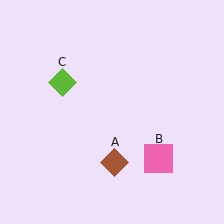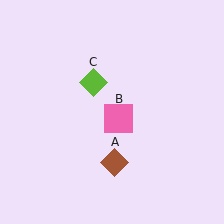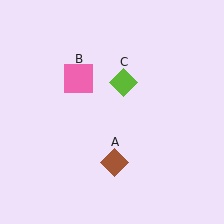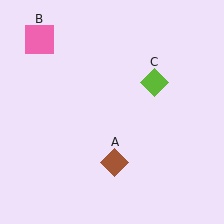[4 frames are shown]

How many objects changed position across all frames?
2 objects changed position: pink square (object B), lime diamond (object C).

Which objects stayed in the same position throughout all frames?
Brown diamond (object A) remained stationary.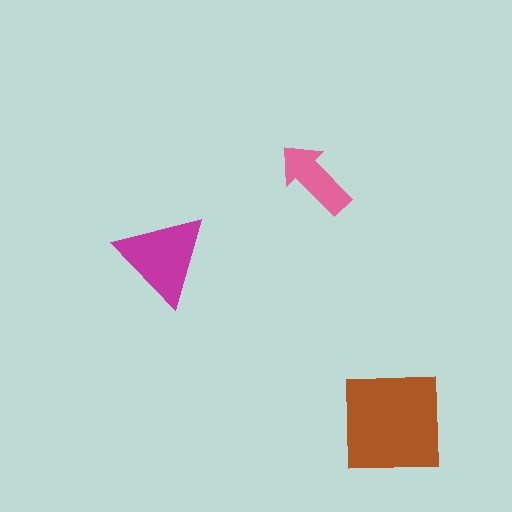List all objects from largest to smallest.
The brown square, the magenta triangle, the pink arrow.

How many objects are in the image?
There are 3 objects in the image.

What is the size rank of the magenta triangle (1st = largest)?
2nd.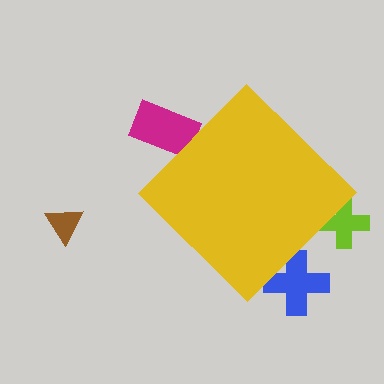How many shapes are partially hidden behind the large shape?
3 shapes are partially hidden.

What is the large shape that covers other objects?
A yellow diamond.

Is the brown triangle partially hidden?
No, the brown triangle is fully visible.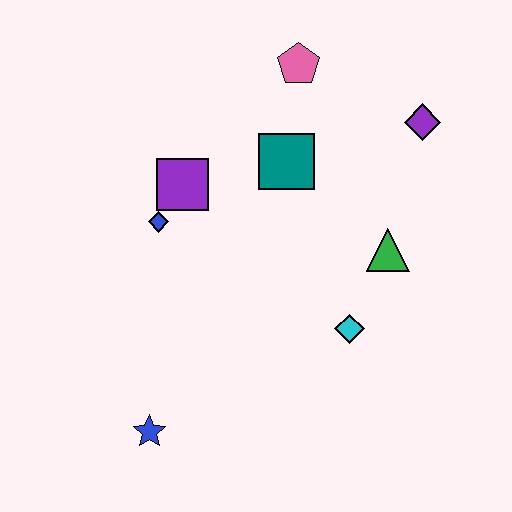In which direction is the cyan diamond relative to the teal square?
The cyan diamond is below the teal square.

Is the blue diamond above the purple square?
No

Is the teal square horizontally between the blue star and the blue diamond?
No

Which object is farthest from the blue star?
The purple diamond is farthest from the blue star.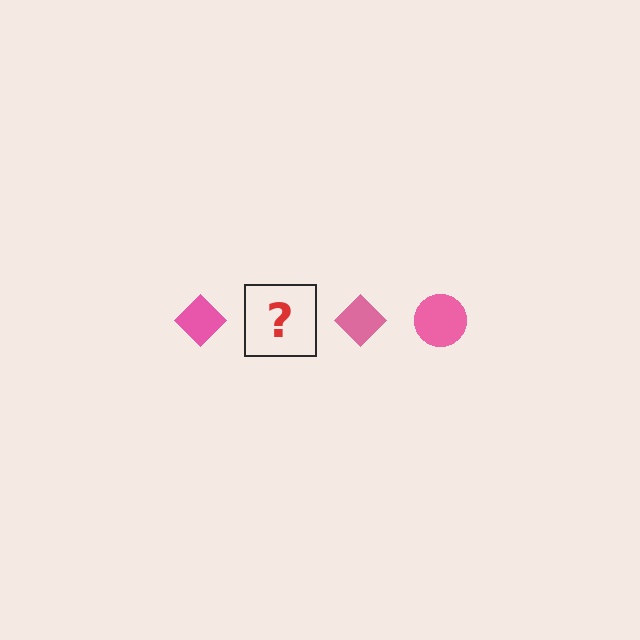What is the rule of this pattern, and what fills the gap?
The rule is that the pattern cycles through diamond, circle shapes in pink. The gap should be filled with a pink circle.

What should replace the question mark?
The question mark should be replaced with a pink circle.